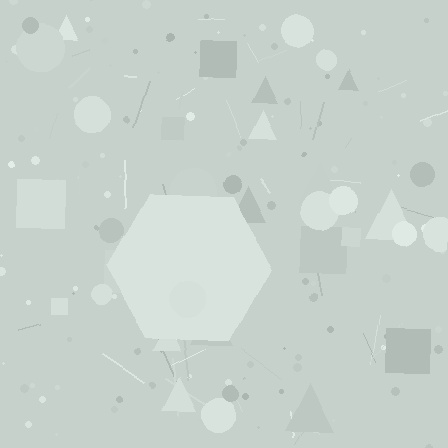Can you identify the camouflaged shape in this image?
The camouflaged shape is a hexagon.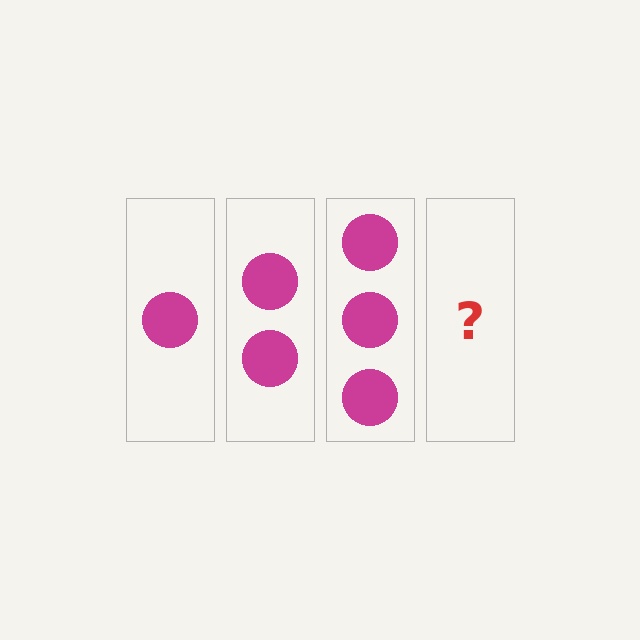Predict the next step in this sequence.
The next step is 4 circles.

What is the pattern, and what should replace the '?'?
The pattern is that each step adds one more circle. The '?' should be 4 circles.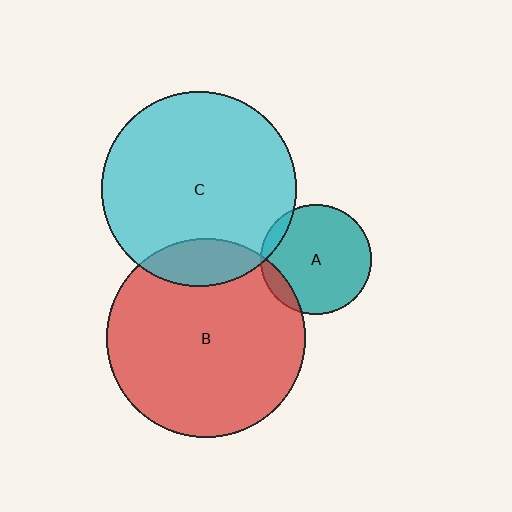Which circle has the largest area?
Circle B (red).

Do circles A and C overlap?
Yes.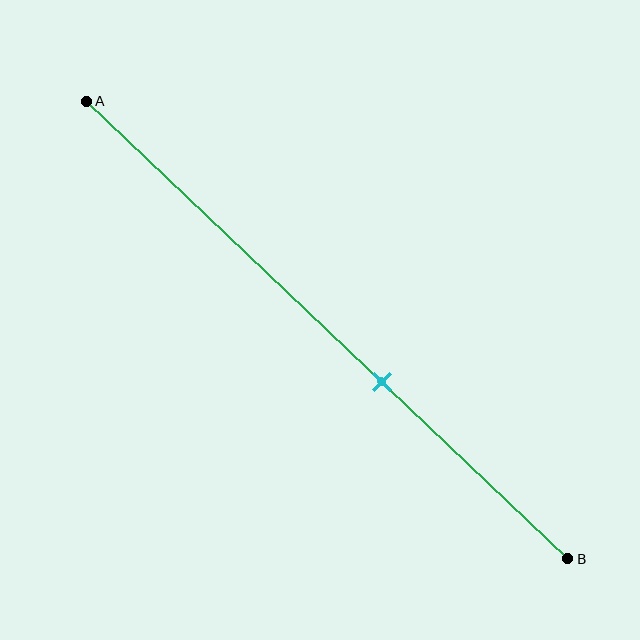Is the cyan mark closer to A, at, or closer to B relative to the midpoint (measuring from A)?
The cyan mark is closer to point B than the midpoint of segment AB.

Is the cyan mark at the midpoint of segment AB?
No, the mark is at about 60% from A, not at the 50% midpoint.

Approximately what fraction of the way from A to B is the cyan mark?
The cyan mark is approximately 60% of the way from A to B.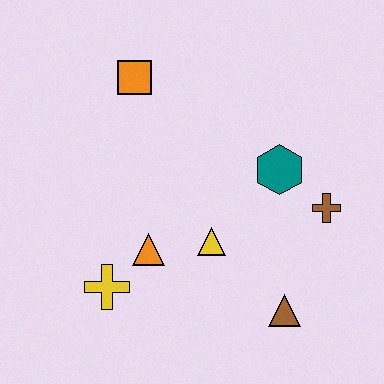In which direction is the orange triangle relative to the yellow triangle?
The orange triangle is to the left of the yellow triangle.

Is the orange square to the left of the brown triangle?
Yes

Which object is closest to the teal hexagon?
The brown cross is closest to the teal hexagon.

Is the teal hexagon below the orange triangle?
No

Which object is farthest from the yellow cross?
The brown cross is farthest from the yellow cross.